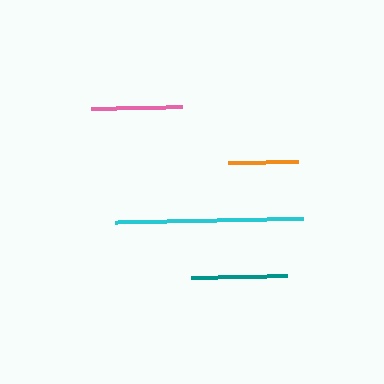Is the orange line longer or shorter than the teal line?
The teal line is longer than the orange line.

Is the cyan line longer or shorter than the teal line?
The cyan line is longer than the teal line.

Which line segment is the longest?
The cyan line is the longest at approximately 188 pixels.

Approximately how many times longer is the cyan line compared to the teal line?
The cyan line is approximately 2.0 times the length of the teal line.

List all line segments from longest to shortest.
From longest to shortest: cyan, teal, pink, orange.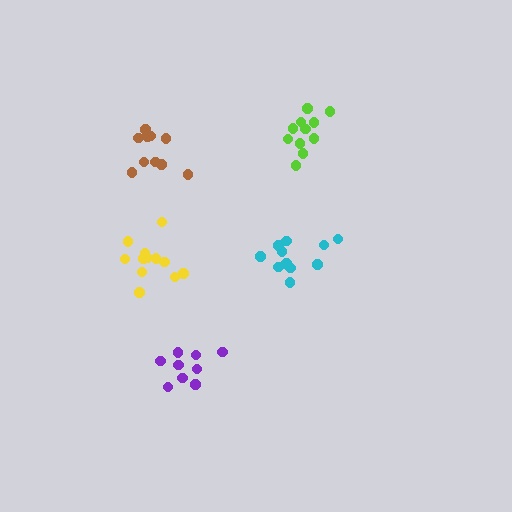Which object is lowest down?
The purple cluster is bottommost.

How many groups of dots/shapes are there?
There are 5 groups.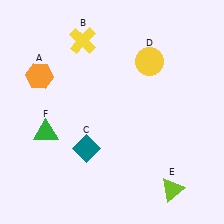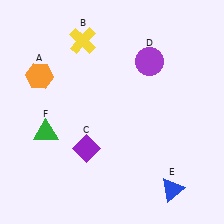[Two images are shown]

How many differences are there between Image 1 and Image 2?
There are 3 differences between the two images.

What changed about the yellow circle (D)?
In Image 1, D is yellow. In Image 2, it changed to purple.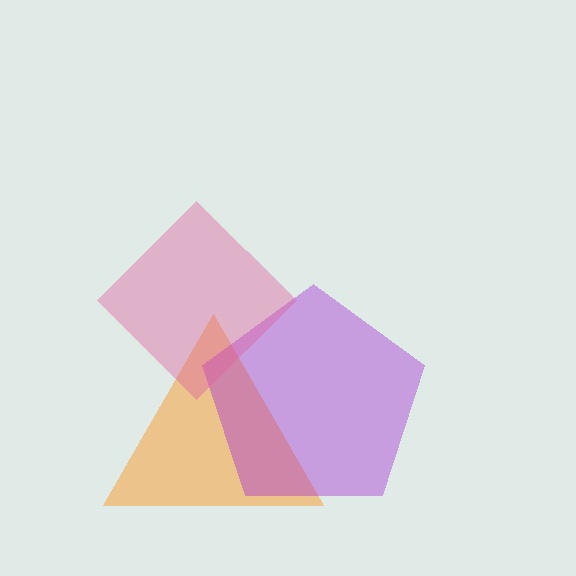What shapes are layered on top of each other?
The layered shapes are: an orange triangle, a purple pentagon, a pink diamond.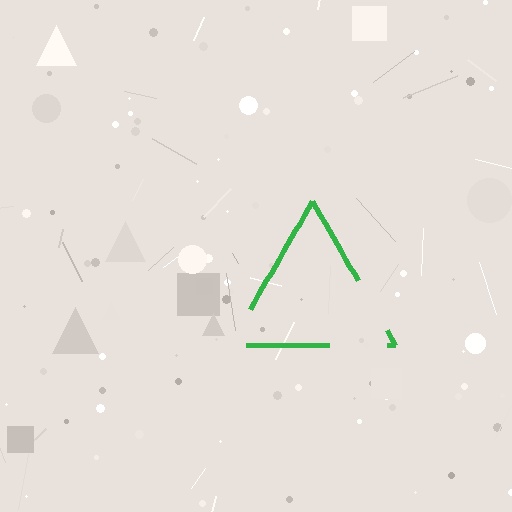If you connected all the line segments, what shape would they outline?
They would outline a triangle.